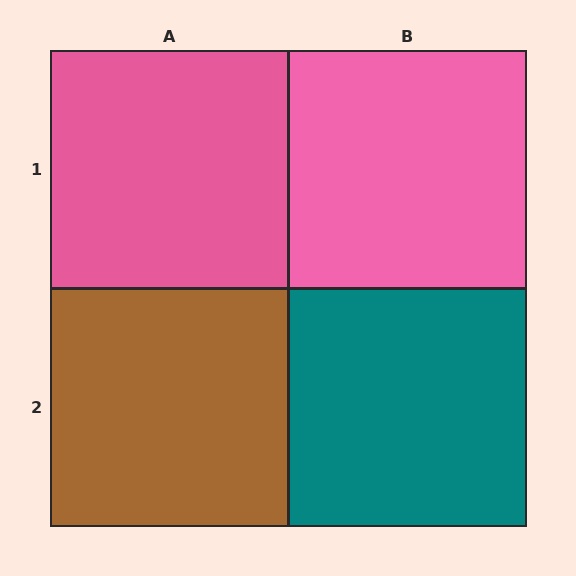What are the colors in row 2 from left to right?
Brown, teal.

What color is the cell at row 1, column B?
Pink.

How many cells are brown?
1 cell is brown.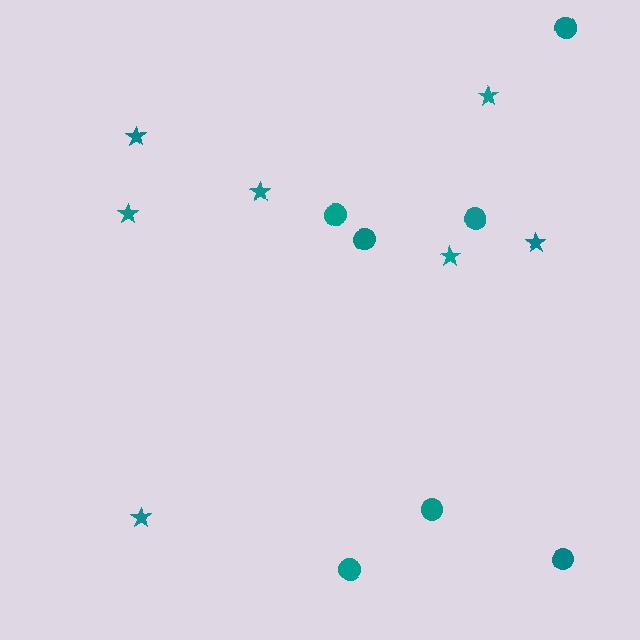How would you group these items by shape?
There are 2 groups: one group of circles (7) and one group of stars (7).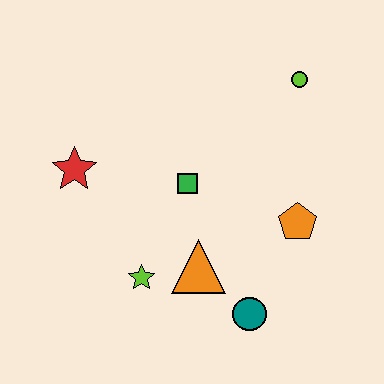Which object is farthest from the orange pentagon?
The red star is farthest from the orange pentagon.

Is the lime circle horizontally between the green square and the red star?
No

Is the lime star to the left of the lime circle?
Yes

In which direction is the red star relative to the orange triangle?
The red star is to the left of the orange triangle.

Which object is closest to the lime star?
The orange triangle is closest to the lime star.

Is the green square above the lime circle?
No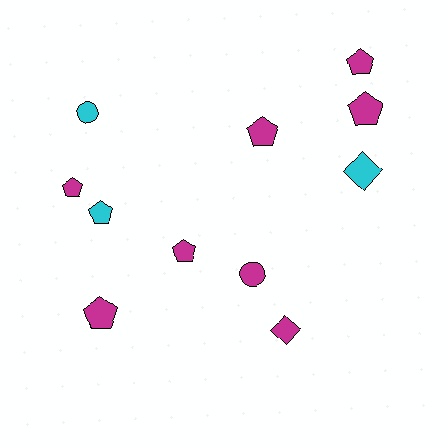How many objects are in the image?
There are 11 objects.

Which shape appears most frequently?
Pentagon, with 7 objects.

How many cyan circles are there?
There is 1 cyan circle.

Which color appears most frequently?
Magenta, with 8 objects.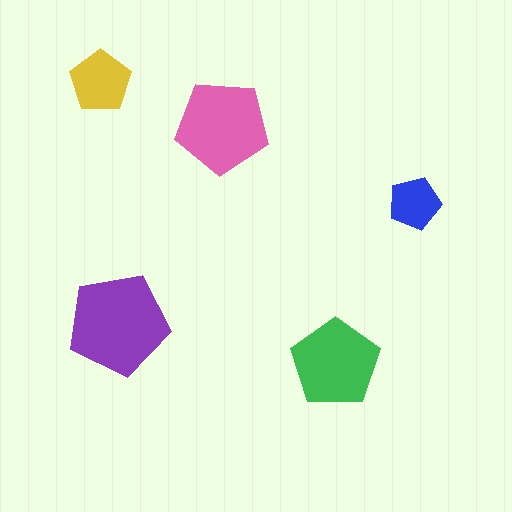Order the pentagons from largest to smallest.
the purple one, the pink one, the green one, the yellow one, the blue one.